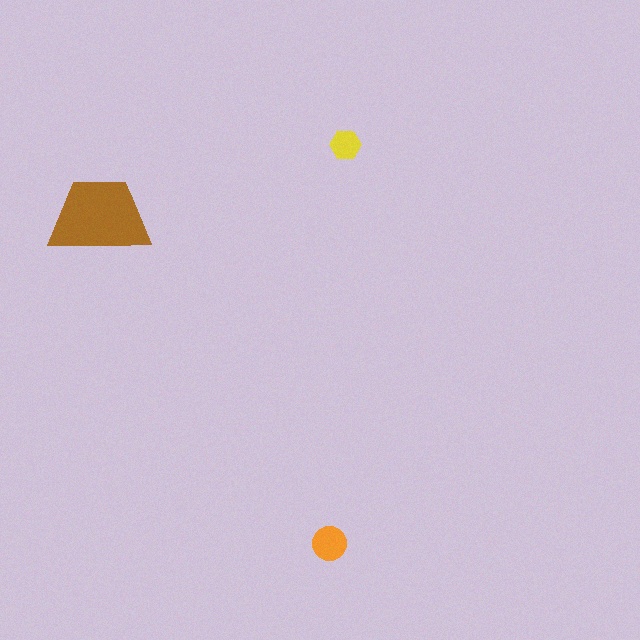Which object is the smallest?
The yellow hexagon.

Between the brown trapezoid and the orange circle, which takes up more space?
The brown trapezoid.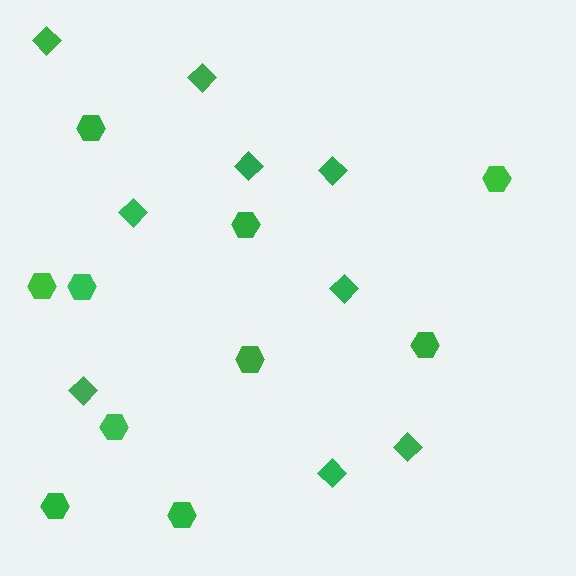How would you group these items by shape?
There are 2 groups: one group of diamonds (9) and one group of hexagons (10).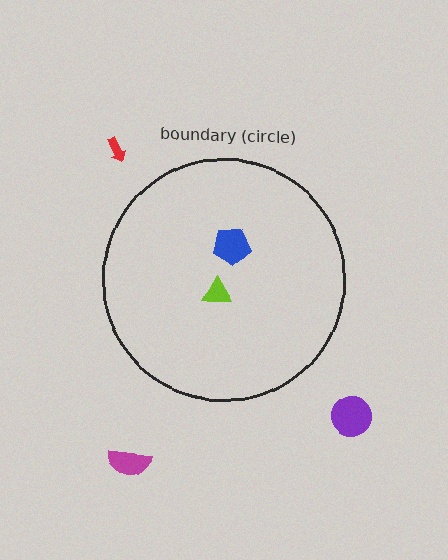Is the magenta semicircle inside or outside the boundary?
Outside.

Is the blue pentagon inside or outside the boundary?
Inside.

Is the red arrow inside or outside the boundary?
Outside.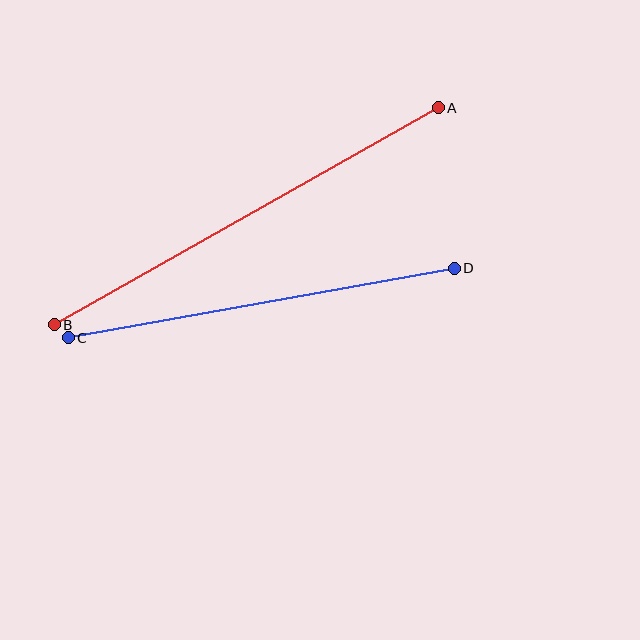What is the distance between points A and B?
The distance is approximately 441 pixels.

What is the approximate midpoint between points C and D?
The midpoint is at approximately (261, 303) pixels.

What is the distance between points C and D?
The distance is approximately 392 pixels.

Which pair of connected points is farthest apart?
Points A and B are farthest apart.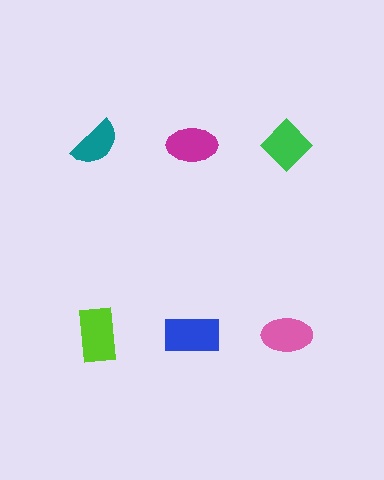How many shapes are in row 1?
3 shapes.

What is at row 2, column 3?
A pink ellipse.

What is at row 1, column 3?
A green diamond.